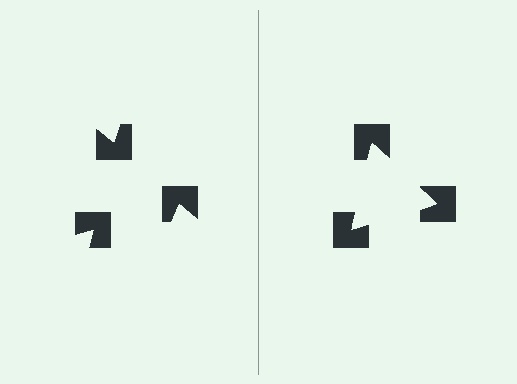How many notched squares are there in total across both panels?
6 — 3 on each side.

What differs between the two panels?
The notched squares are positioned identically on both sides; only the wedge orientations differ. On the right they align to a triangle; on the left they are misaligned.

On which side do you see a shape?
An illusory triangle appears on the right side. On the left side the wedge cuts are rotated, so no coherent shape forms.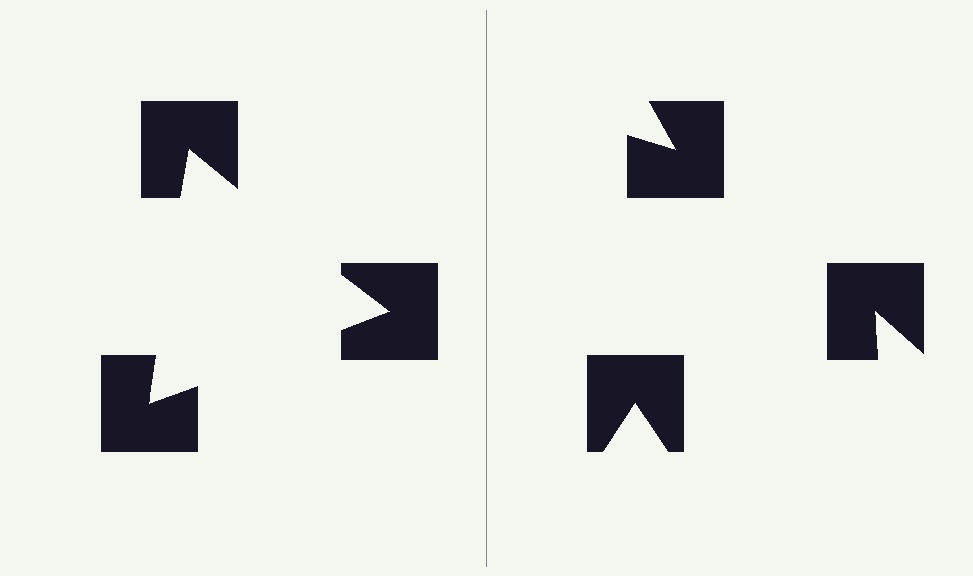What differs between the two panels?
The notched squares are positioned identically on both sides; only the wedge orientations differ. On the left they align to a triangle; on the right they are misaligned.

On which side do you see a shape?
An illusory triangle appears on the left side. On the right side the wedge cuts are rotated, so no coherent shape forms.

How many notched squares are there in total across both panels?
6 — 3 on each side.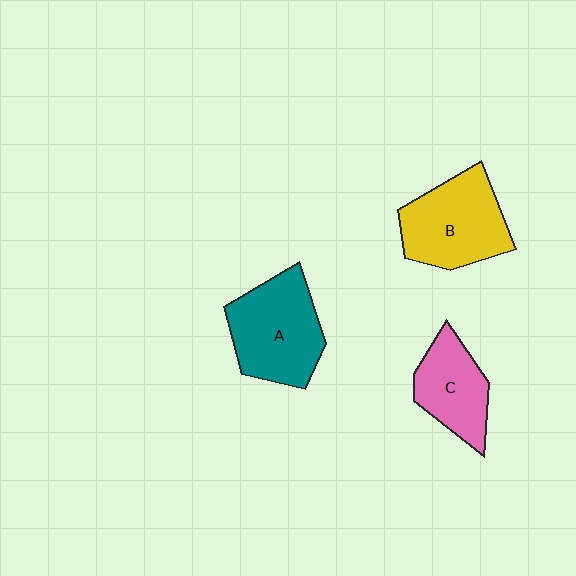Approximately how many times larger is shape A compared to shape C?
Approximately 1.4 times.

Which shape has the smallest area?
Shape C (pink).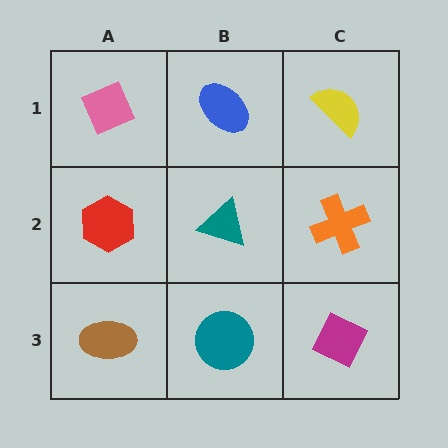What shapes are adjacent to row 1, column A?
A red hexagon (row 2, column A), a blue ellipse (row 1, column B).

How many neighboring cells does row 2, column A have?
3.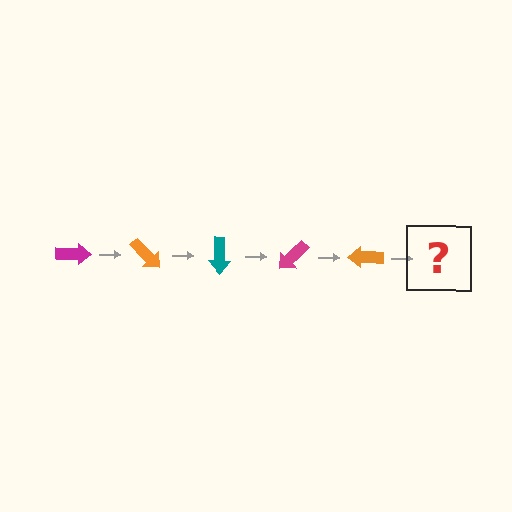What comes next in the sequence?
The next element should be a teal arrow, rotated 225 degrees from the start.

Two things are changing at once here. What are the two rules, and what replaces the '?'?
The two rules are that it rotates 45 degrees each step and the color cycles through magenta, orange, and teal. The '?' should be a teal arrow, rotated 225 degrees from the start.